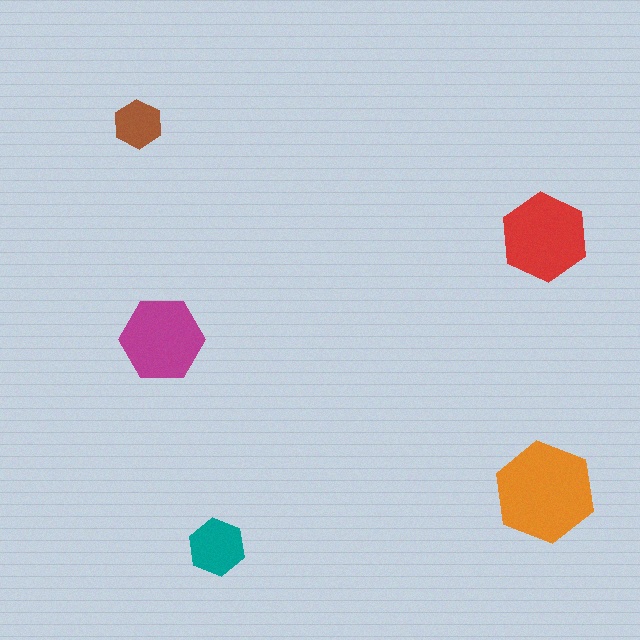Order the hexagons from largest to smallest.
the orange one, the red one, the magenta one, the teal one, the brown one.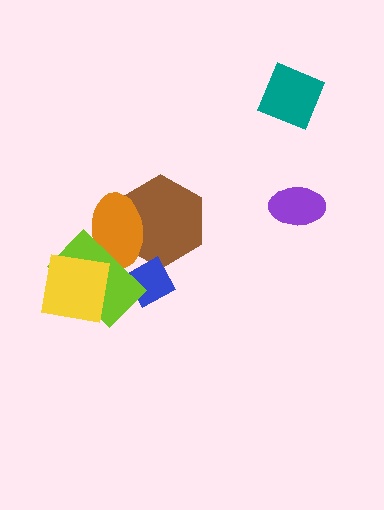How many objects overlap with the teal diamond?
0 objects overlap with the teal diamond.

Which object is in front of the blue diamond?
The lime rectangle is in front of the blue diamond.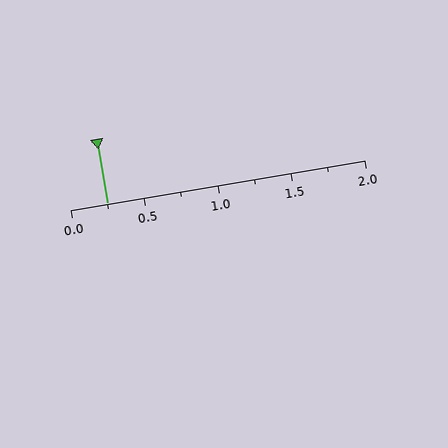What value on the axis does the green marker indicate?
The marker indicates approximately 0.25.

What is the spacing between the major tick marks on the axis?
The major ticks are spaced 0.5 apart.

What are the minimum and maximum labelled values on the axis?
The axis runs from 0.0 to 2.0.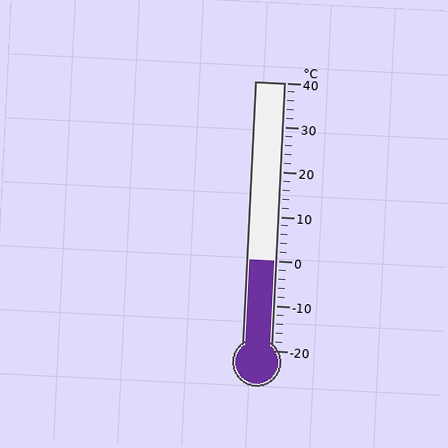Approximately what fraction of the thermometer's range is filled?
The thermometer is filled to approximately 35% of its range.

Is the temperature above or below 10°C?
The temperature is below 10°C.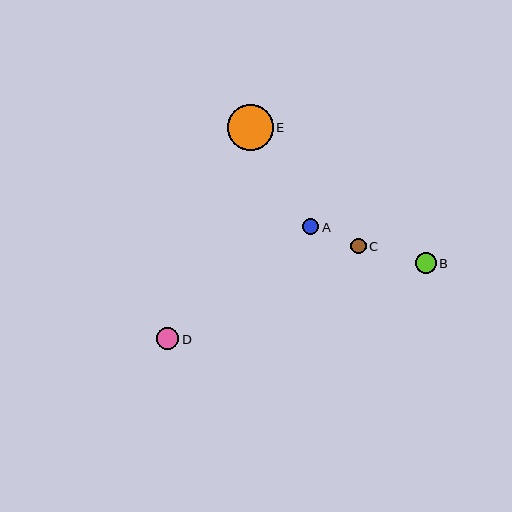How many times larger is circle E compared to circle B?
Circle E is approximately 2.3 times the size of circle B.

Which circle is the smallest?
Circle C is the smallest with a size of approximately 16 pixels.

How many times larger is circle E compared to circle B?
Circle E is approximately 2.3 times the size of circle B.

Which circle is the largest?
Circle E is the largest with a size of approximately 46 pixels.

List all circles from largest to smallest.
From largest to smallest: E, D, B, A, C.